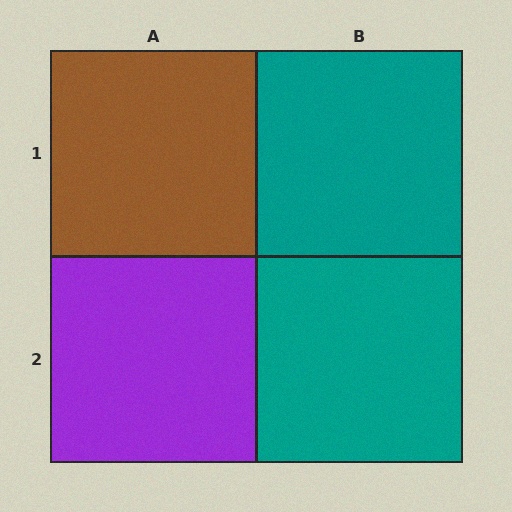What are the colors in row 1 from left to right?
Brown, teal.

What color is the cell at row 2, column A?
Purple.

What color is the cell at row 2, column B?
Teal.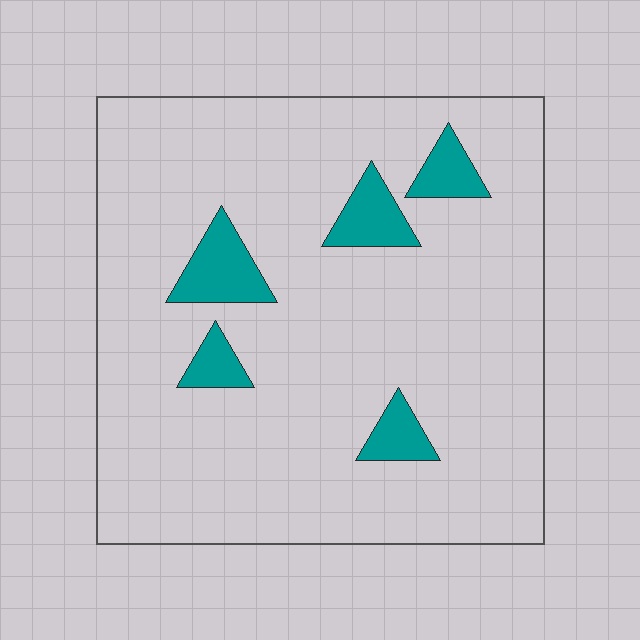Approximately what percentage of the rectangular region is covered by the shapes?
Approximately 10%.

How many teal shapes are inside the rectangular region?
5.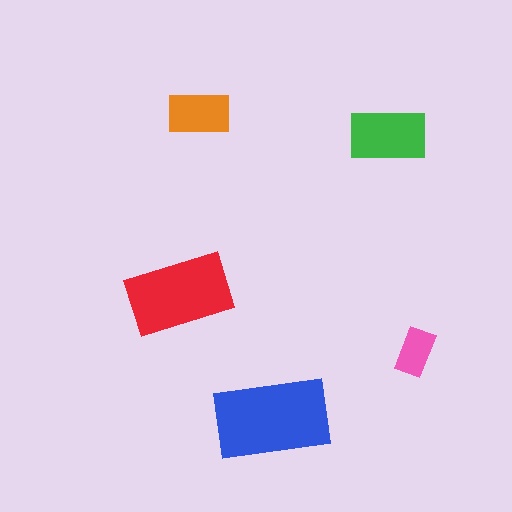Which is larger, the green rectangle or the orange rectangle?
The green one.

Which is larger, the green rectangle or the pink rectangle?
The green one.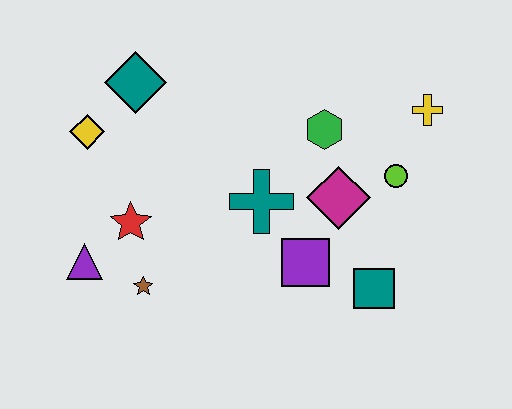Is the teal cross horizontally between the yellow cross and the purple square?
No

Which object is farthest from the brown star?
The yellow cross is farthest from the brown star.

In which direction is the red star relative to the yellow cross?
The red star is to the left of the yellow cross.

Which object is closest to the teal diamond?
The yellow diamond is closest to the teal diamond.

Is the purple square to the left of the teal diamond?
No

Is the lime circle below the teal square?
No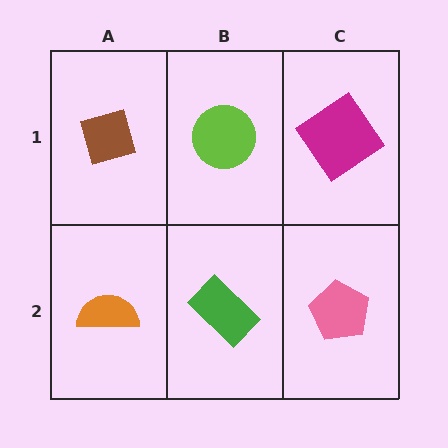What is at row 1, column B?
A lime circle.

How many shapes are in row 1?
3 shapes.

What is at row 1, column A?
A brown diamond.